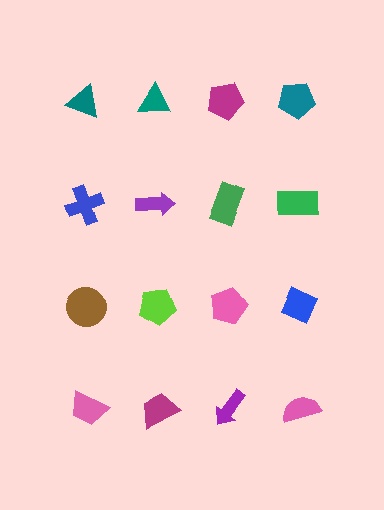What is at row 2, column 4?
A green rectangle.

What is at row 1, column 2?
A teal triangle.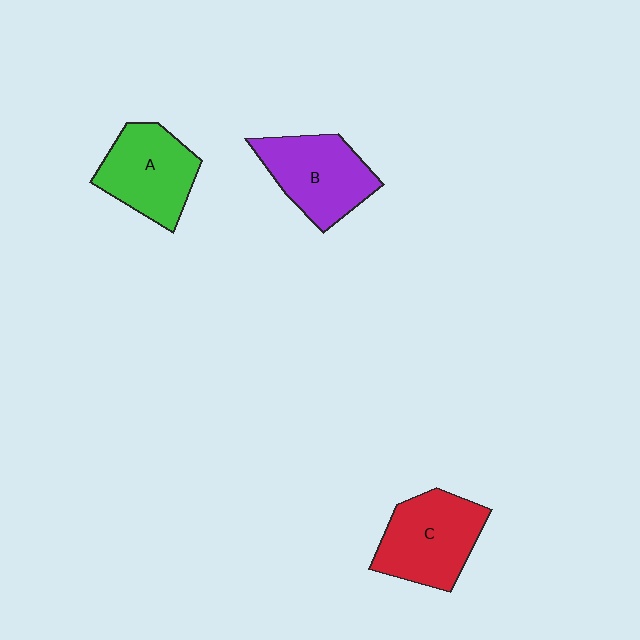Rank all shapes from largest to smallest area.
From largest to smallest: C (red), B (purple), A (green).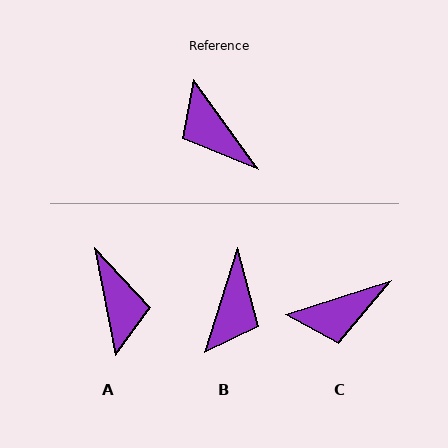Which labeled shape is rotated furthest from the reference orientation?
A, about 155 degrees away.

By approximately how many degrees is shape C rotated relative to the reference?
Approximately 72 degrees counter-clockwise.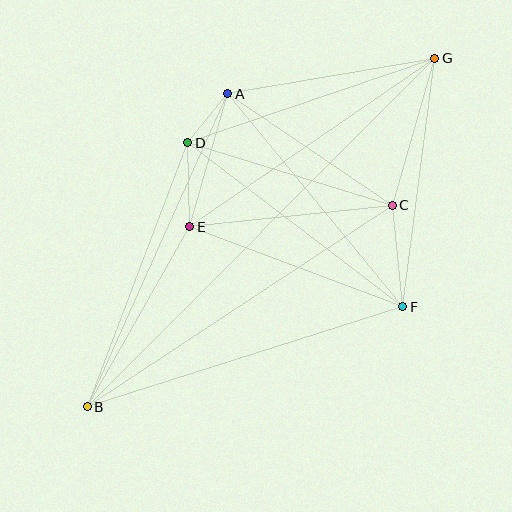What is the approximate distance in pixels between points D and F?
The distance between D and F is approximately 271 pixels.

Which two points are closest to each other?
Points A and D are closest to each other.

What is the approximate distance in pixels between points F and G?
The distance between F and G is approximately 250 pixels.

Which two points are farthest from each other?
Points B and G are farthest from each other.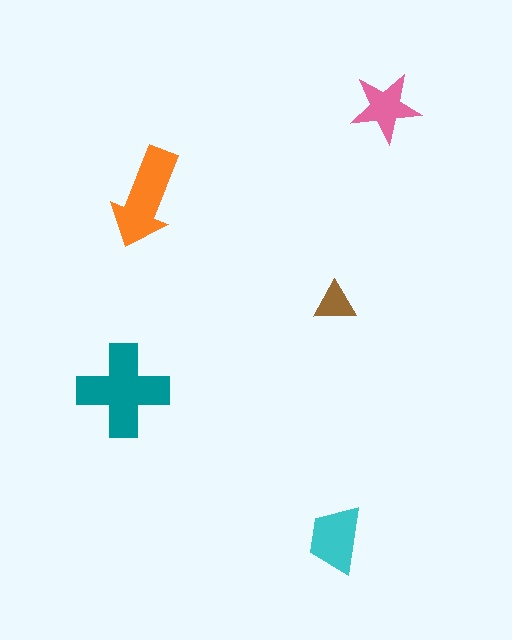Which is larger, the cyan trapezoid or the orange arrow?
The orange arrow.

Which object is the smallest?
The brown triangle.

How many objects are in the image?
There are 5 objects in the image.